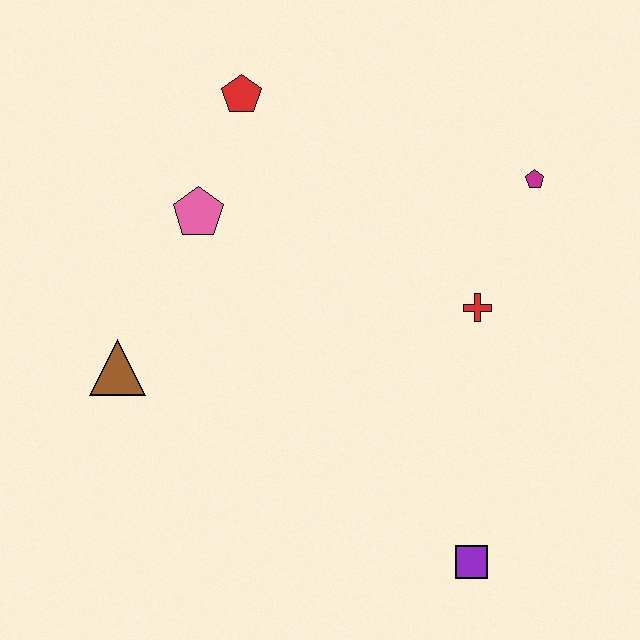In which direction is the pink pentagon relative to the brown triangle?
The pink pentagon is above the brown triangle.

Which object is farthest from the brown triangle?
The magenta pentagon is farthest from the brown triangle.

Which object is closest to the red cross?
The magenta pentagon is closest to the red cross.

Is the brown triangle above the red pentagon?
No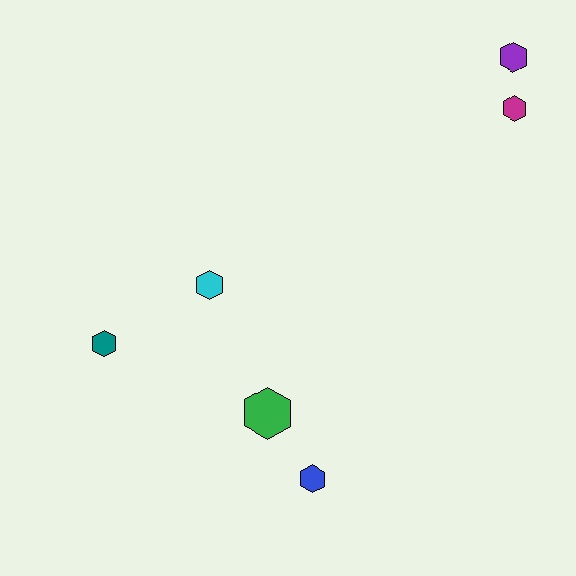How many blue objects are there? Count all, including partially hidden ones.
There is 1 blue object.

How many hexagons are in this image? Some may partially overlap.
There are 6 hexagons.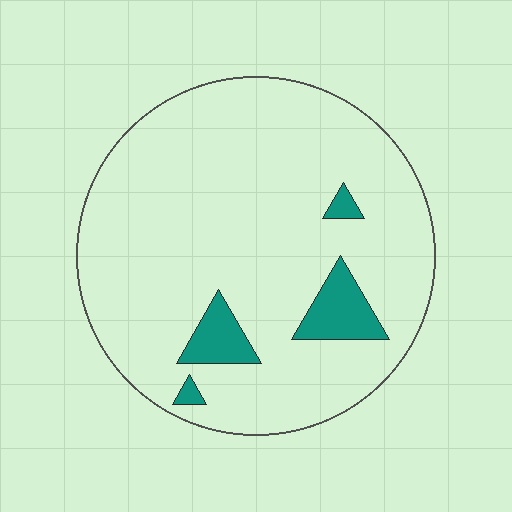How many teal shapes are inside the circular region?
4.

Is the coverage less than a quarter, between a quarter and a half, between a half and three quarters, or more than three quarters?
Less than a quarter.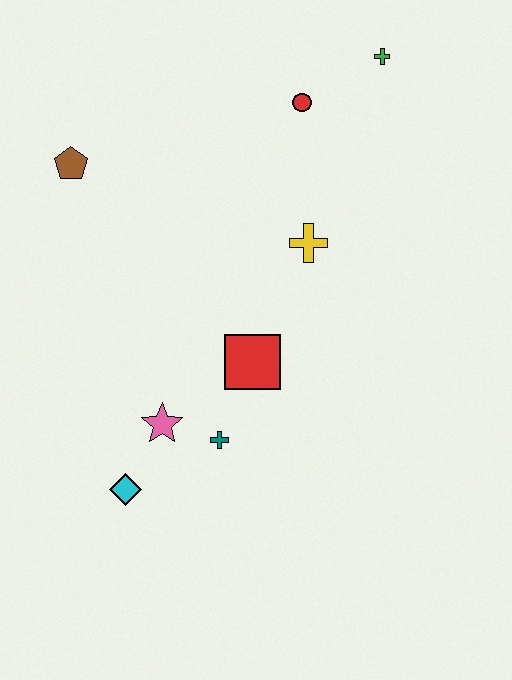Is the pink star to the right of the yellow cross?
No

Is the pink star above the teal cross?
Yes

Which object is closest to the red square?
The teal cross is closest to the red square.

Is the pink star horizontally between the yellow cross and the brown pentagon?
Yes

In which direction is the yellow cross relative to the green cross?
The yellow cross is below the green cross.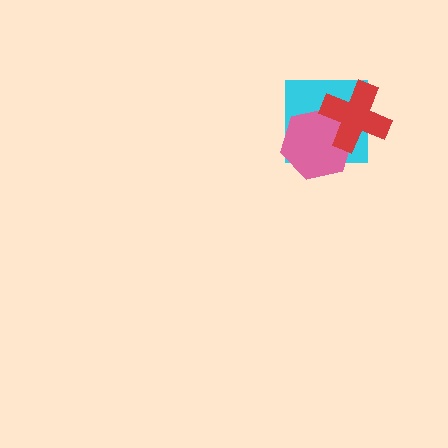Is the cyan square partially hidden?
Yes, it is partially covered by another shape.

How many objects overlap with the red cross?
2 objects overlap with the red cross.